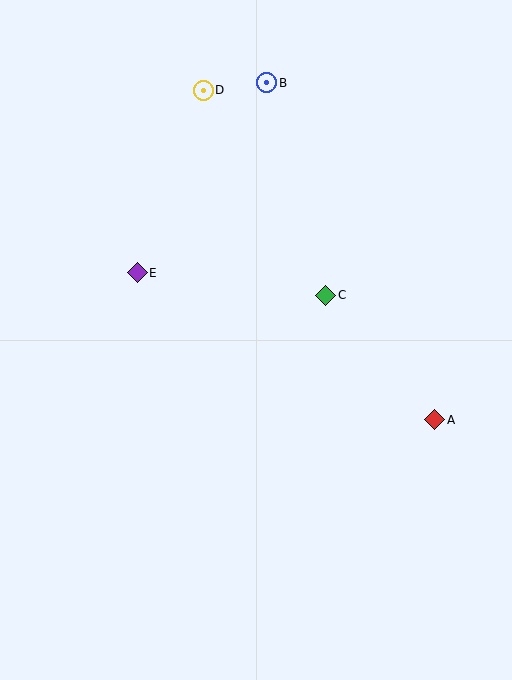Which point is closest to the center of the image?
Point C at (326, 295) is closest to the center.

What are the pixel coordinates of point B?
Point B is at (267, 83).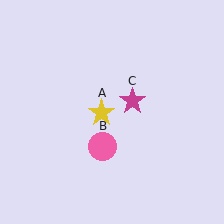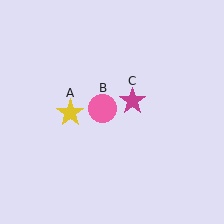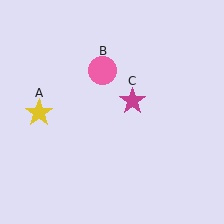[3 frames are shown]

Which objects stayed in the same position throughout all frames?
Magenta star (object C) remained stationary.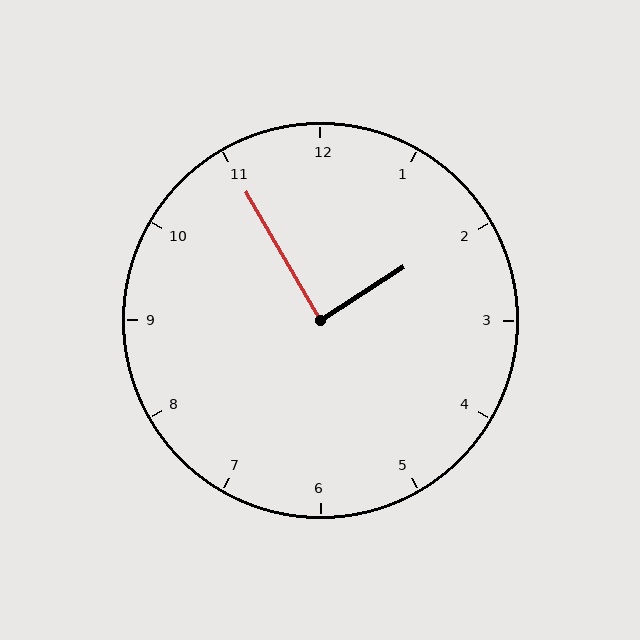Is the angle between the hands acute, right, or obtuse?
It is right.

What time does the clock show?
1:55.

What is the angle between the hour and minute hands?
Approximately 88 degrees.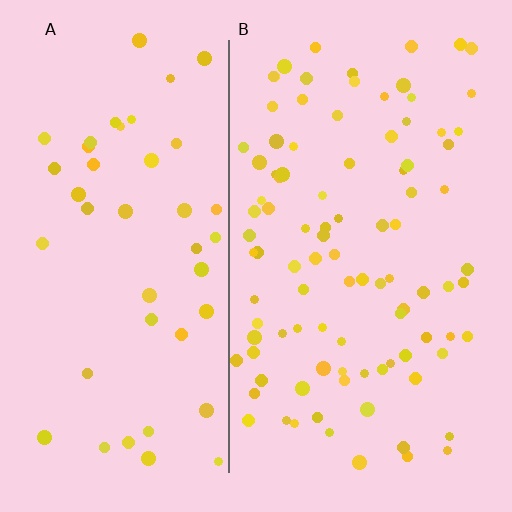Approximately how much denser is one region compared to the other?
Approximately 2.2× — region B over region A.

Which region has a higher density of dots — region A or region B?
B (the right).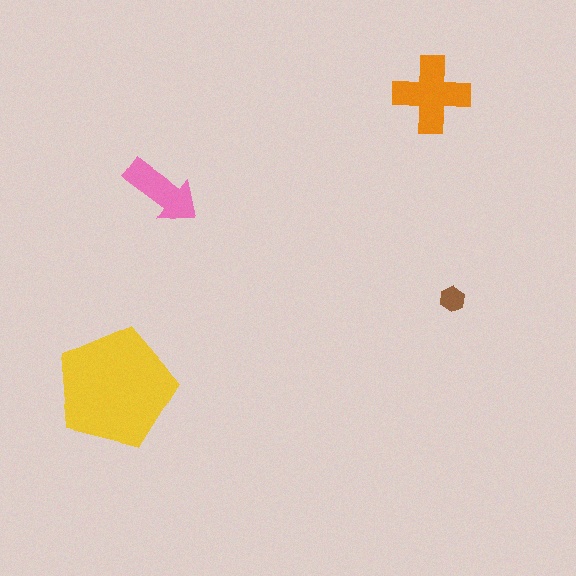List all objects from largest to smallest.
The yellow pentagon, the orange cross, the pink arrow, the brown hexagon.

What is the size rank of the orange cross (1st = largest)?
2nd.